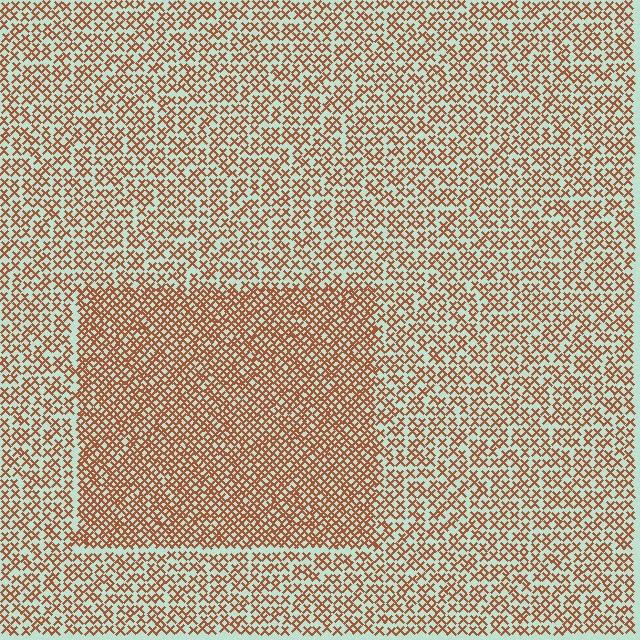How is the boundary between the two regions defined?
The boundary is defined by a change in element density (approximately 1.8x ratio). All elements are the same color, size, and shape.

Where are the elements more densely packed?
The elements are more densely packed inside the rectangle boundary.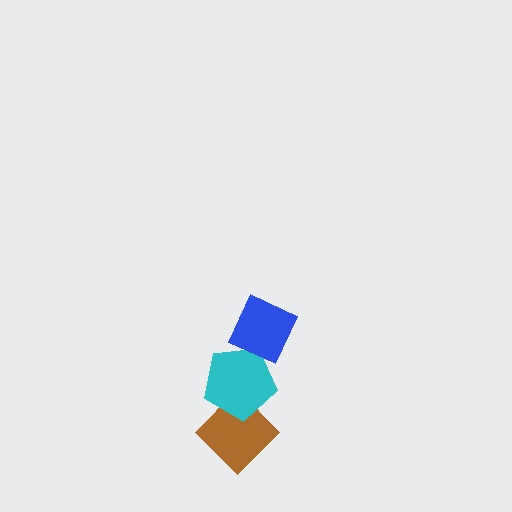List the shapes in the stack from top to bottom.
From top to bottom: the blue diamond, the cyan pentagon, the brown diamond.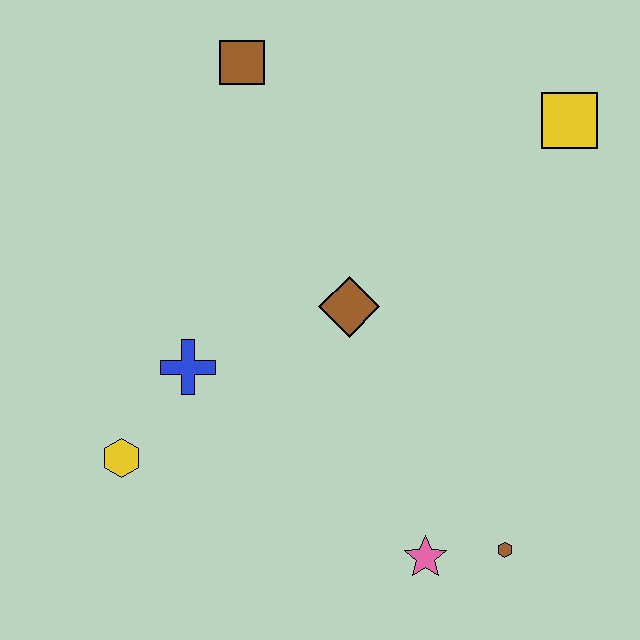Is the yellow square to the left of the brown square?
No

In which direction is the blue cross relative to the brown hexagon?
The blue cross is to the left of the brown hexagon.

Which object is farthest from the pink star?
The brown square is farthest from the pink star.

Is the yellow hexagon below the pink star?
No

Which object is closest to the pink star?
The brown hexagon is closest to the pink star.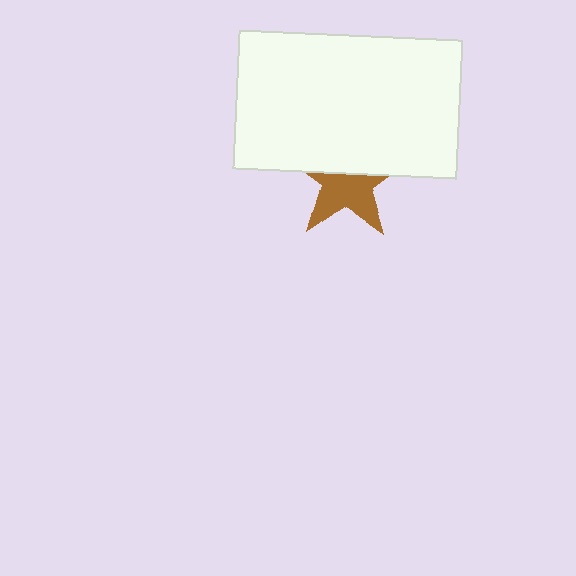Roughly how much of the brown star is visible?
About half of it is visible (roughly 54%).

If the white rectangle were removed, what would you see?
You would see the complete brown star.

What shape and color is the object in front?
The object in front is a white rectangle.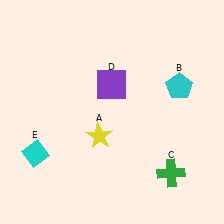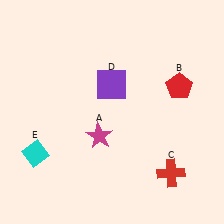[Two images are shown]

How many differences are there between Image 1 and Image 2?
There are 3 differences between the two images.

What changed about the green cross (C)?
In Image 1, C is green. In Image 2, it changed to red.